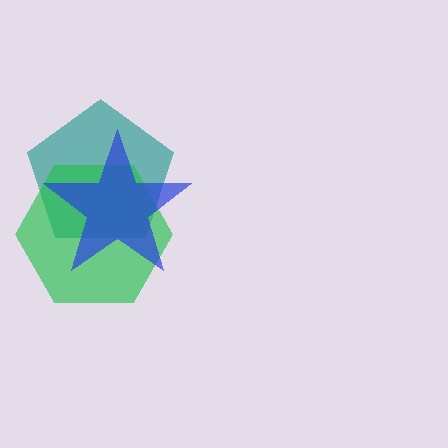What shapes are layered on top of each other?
The layered shapes are: a teal pentagon, a green hexagon, a blue star.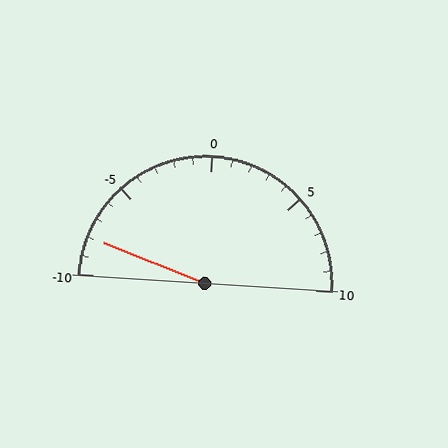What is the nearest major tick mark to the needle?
The nearest major tick mark is -10.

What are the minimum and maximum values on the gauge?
The gauge ranges from -10 to 10.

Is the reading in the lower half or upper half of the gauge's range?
The reading is in the lower half of the range (-10 to 10).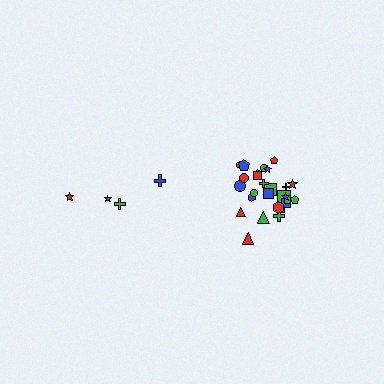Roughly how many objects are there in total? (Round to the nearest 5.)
Roughly 30 objects in total.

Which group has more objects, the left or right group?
The right group.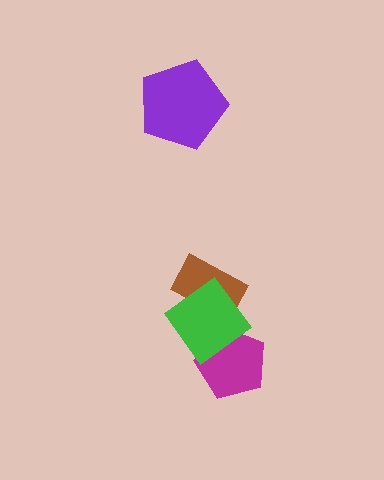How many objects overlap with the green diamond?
2 objects overlap with the green diamond.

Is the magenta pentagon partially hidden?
Yes, it is partially covered by another shape.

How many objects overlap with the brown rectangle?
1 object overlaps with the brown rectangle.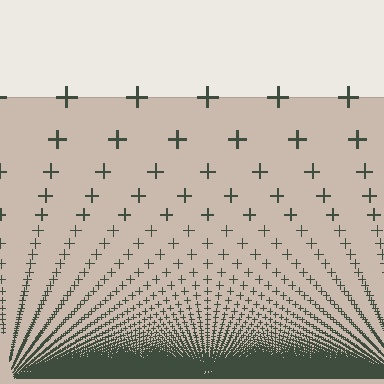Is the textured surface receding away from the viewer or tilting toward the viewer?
The surface appears to tilt toward the viewer. Texture elements get larger and sparser toward the top.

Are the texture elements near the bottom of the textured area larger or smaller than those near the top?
Smaller. The gradient is inverted — elements near the bottom are smaller and denser.